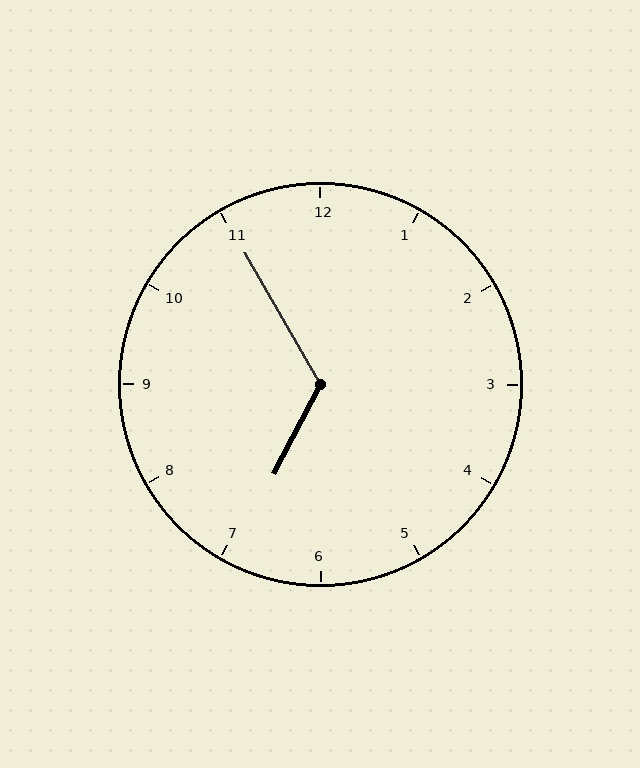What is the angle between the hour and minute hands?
Approximately 122 degrees.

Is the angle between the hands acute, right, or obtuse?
It is obtuse.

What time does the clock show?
6:55.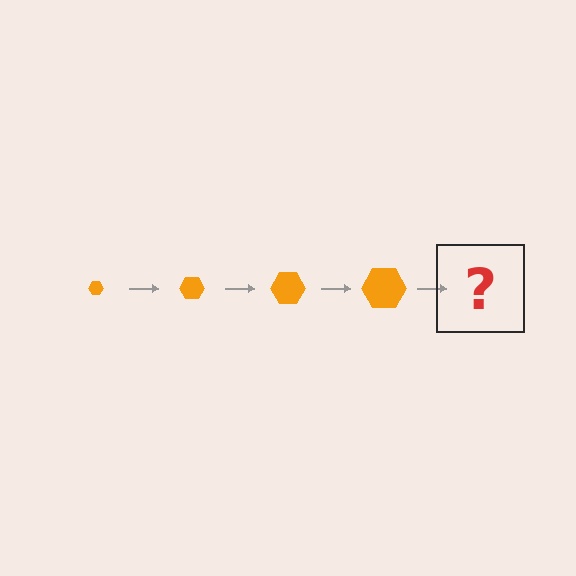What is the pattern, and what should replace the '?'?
The pattern is that the hexagon gets progressively larger each step. The '?' should be an orange hexagon, larger than the previous one.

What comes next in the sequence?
The next element should be an orange hexagon, larger than the previous one.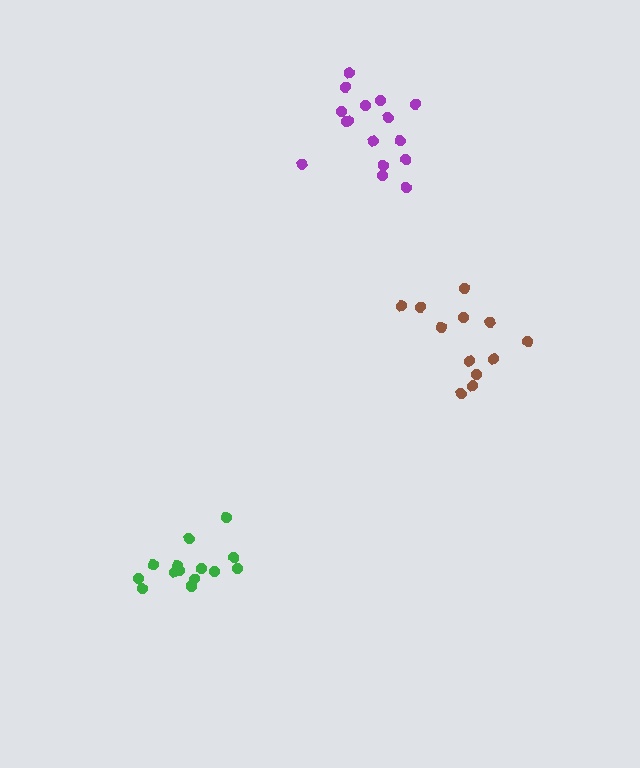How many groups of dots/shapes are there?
There are 3 groups.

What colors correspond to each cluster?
The clusters are colored: purple, green, brown.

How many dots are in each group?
Group 1: 16 dots, Group 2: 14 dots, Group 3: 12 dots (42 total).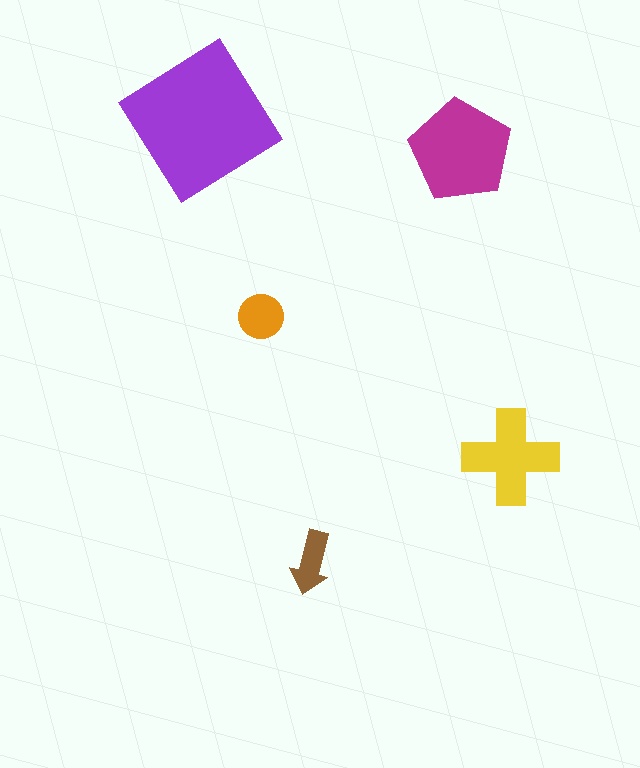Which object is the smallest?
The brown arrow.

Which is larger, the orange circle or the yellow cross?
The yellow cross.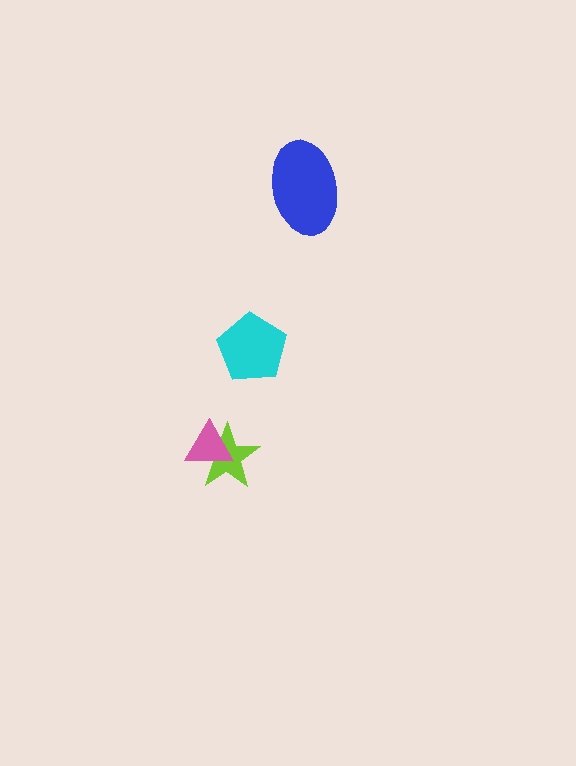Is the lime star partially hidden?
Yes, it is partially covered by another shape.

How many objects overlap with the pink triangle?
1 object overlaps with the pink triangle.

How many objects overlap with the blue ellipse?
0 objects overlap with the blue ellipse.